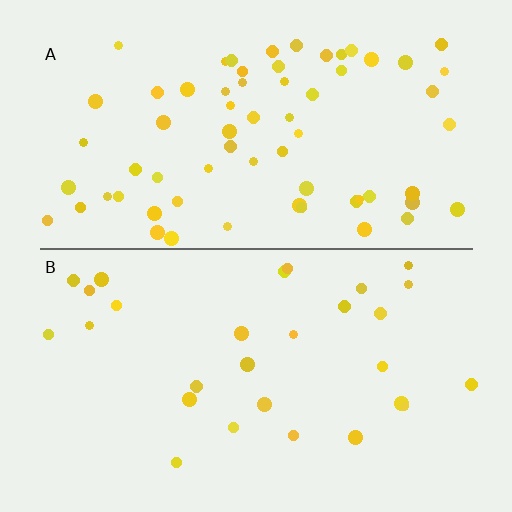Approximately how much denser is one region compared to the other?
Approximately 2.4× — region A over region B.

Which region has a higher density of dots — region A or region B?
A (the top).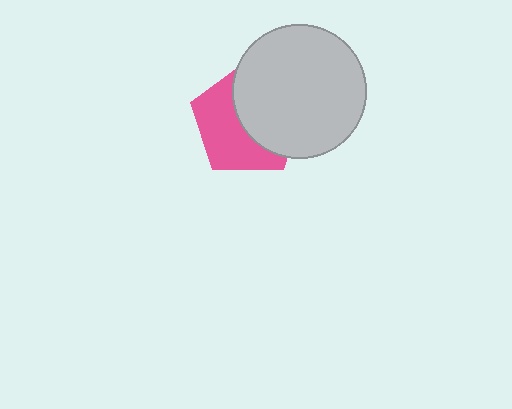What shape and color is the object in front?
The object in front is a light gray circle.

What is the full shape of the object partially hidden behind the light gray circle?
The partially hidden object is a pink pentagon.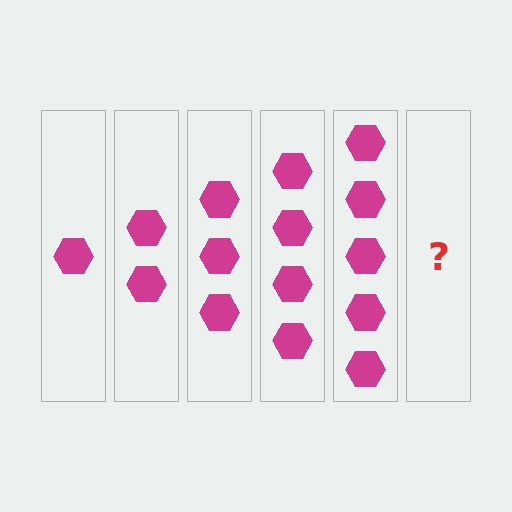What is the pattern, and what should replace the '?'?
The pattern is that each step adds one more hexagon. The '?' should be 6 hexagons.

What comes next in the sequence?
The next element should be 6 hexagons.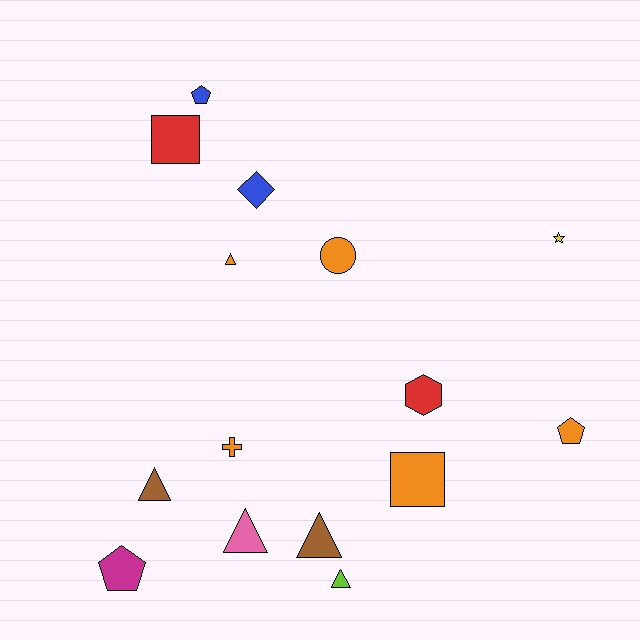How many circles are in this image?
There is 1 circle.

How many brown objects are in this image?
There are 2 brown objects.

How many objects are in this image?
There are 15 objects.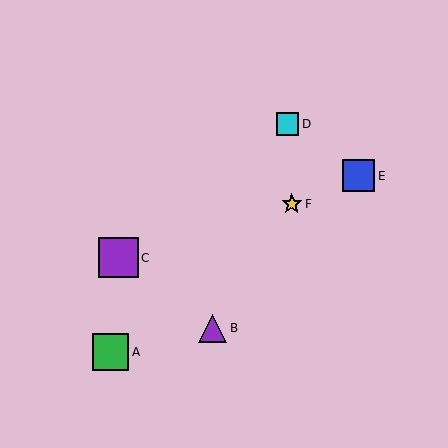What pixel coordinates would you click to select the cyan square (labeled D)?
Click at (287, 124) to select the cyan square D.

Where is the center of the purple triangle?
The center of the purple triangle is at (213, 328).